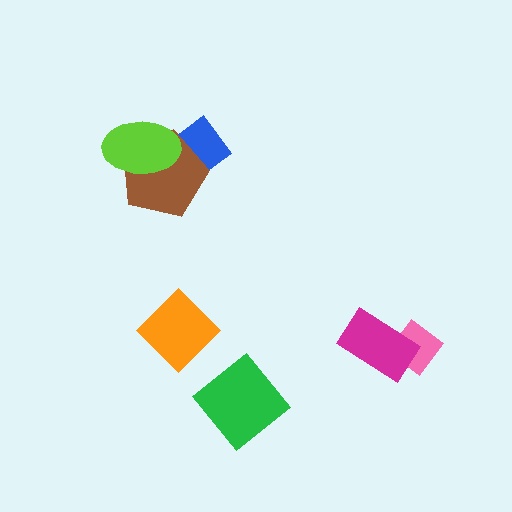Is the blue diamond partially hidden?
Yes, it is partially covered by another shape.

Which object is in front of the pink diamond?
The magenta rectangle is in front of the pink diamond.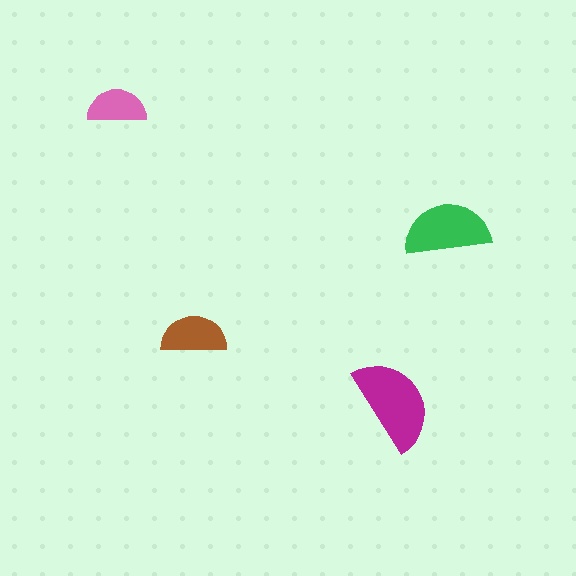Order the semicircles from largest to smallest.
the magenta one, the green one, the brown one, the pink one.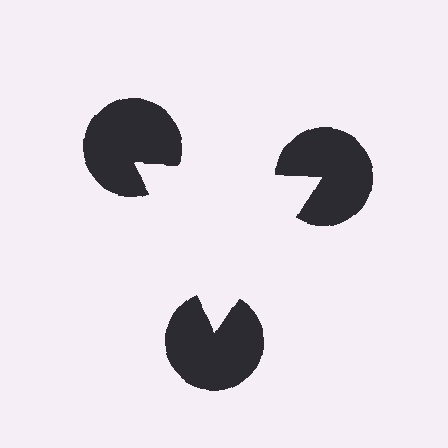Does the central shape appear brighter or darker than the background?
It typically appears slightly brighter than the background, even though no actual brightness change is drawn.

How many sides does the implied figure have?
3 sides.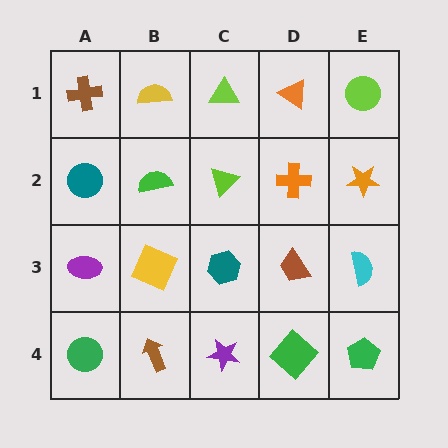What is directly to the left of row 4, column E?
A green diamond.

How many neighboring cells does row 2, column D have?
4.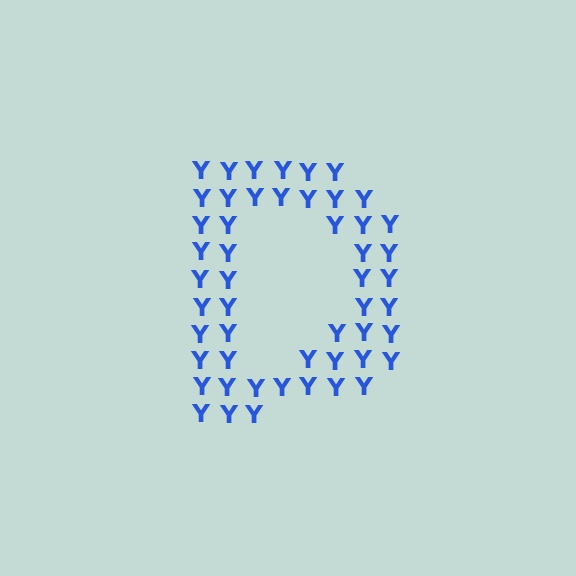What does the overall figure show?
The overall figure shows the letter D.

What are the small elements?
The small elements are letter Y's.